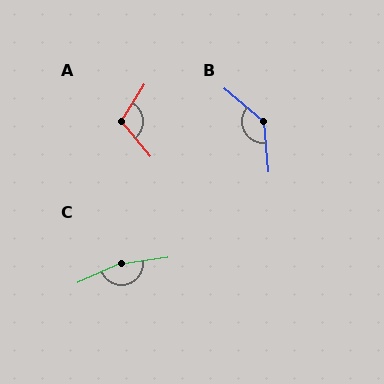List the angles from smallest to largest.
A (108°), B (135°), C (164°).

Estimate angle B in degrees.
Approximately 135 degrees.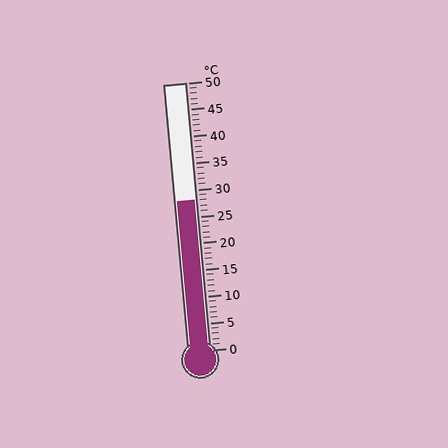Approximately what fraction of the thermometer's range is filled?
The thermometer is filled to approximately 55% of its range.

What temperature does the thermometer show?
The thermometer shows approximately 28°C.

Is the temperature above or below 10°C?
The temperature is above 10°C.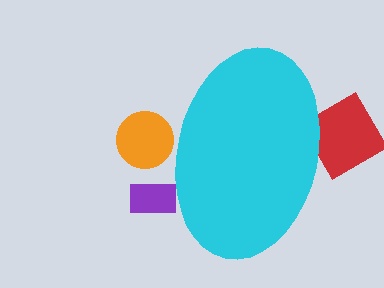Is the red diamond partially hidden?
Yes, the red diamond is partially hidden behind the cyan ellipse.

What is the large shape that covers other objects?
A cyan ellipse.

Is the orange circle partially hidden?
Yes, the orange circle is partially hidden behind the cyan ellipse.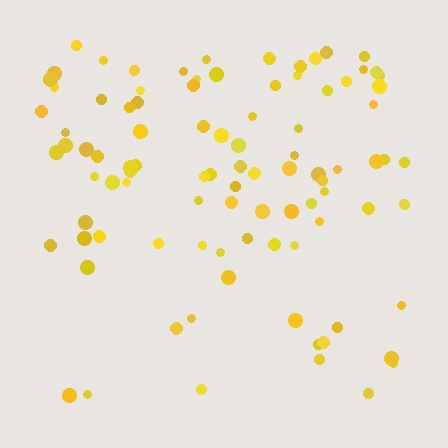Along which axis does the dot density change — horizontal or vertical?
Vertical.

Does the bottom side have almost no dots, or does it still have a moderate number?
Still a moderate number, just noticeably fewer than the top.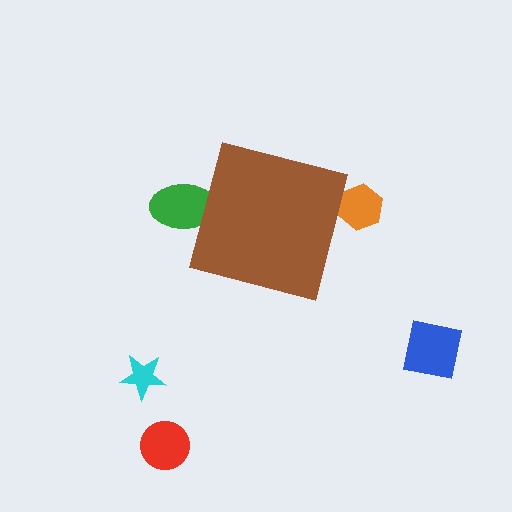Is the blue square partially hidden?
No, the blue square is fully visible.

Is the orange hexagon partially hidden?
Yes, the orange hexagon is partially hidden behind the brown square.